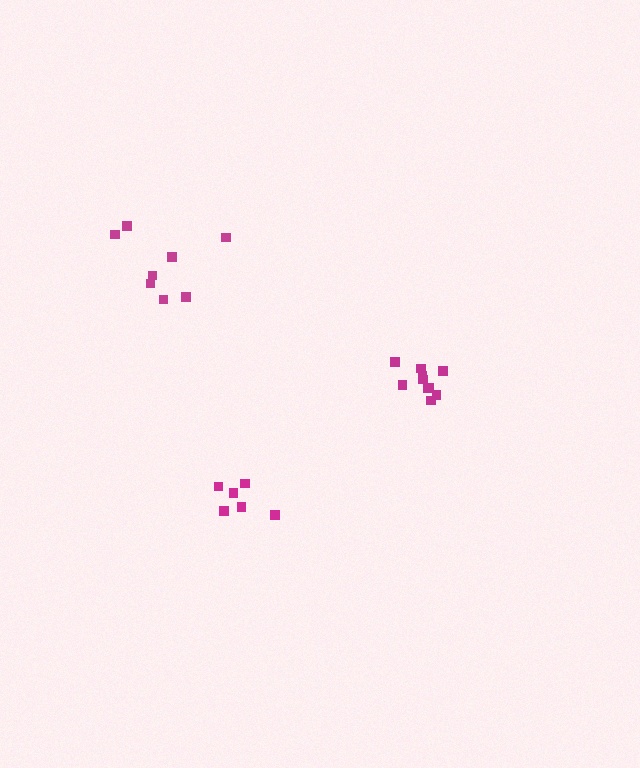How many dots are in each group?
Group 1: 6 dots, Group 2: 8 dots, Group 3: 10 dots (24 total).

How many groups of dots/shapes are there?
There are 3 groups.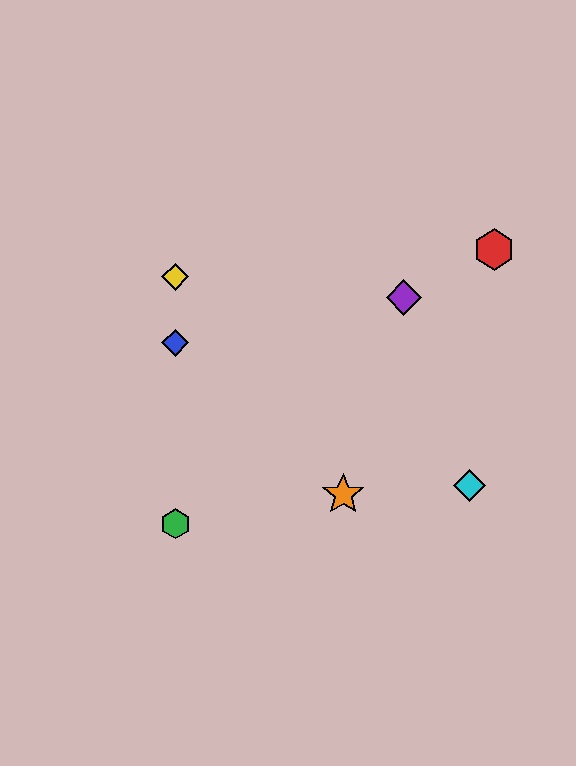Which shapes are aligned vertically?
The blue diamond, the green hexagon, the yellow diamond are aligned vertically.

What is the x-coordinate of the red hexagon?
The red hexagon is at x≈494.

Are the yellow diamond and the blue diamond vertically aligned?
Yes, both are at x≈175.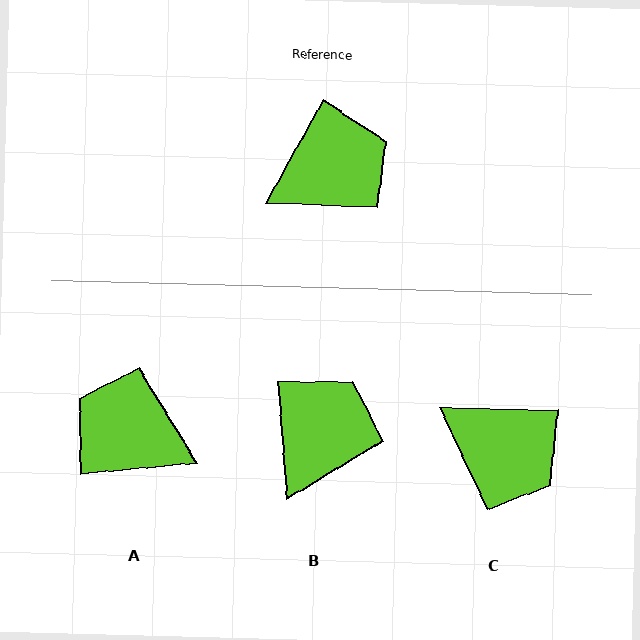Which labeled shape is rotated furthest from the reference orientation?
A, about 124 degrees away.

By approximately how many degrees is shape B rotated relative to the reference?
Approximately 34 degrees counter-clockwise.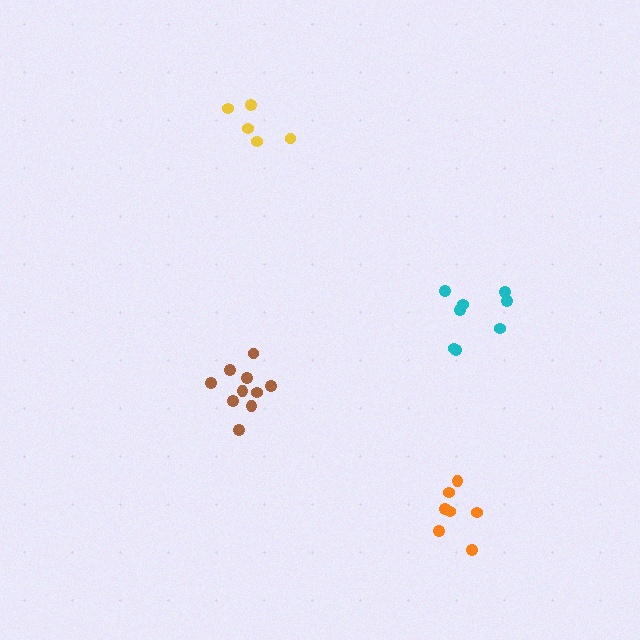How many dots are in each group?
Group 1: 10 dots, Group 2: 7 dots, Group 3: 5 dots, Group 4: 8 dots (30 total).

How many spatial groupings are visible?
There are 4 spatial groupings.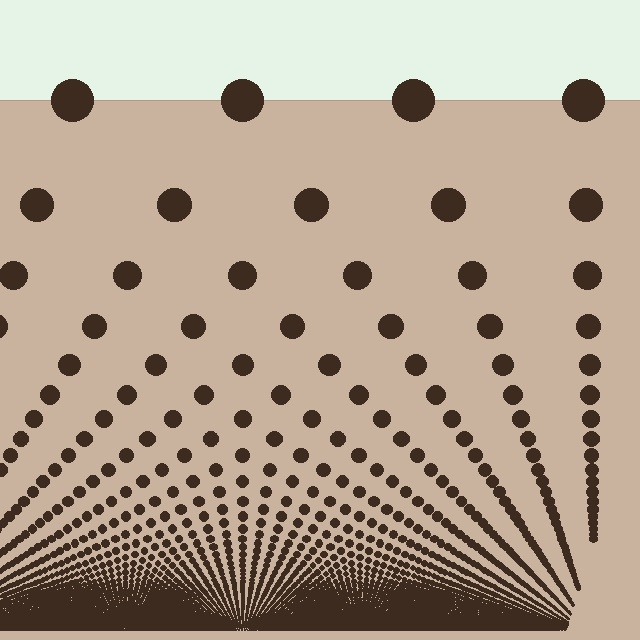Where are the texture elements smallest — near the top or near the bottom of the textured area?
Near the bottom.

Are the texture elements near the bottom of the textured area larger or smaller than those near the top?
Smaller. The gradient is inverted — elements near the bottom are smaller and denser.